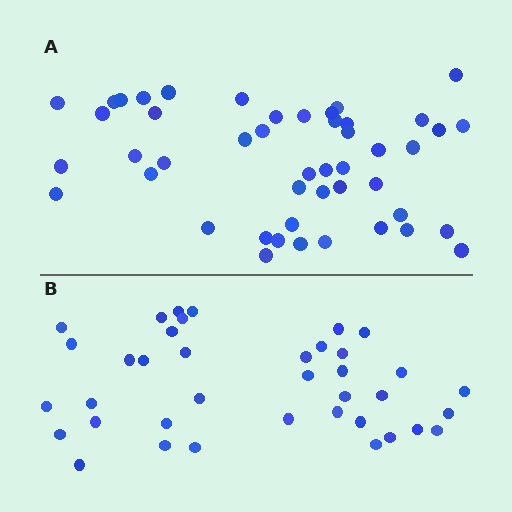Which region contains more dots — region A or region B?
Region A (the top region) has more dots.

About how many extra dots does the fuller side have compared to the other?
Region A has roughly 8 or so more dots than region B.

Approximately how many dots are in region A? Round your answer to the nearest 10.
About 50 dots. (The exact count is 47, which rounds to 50.)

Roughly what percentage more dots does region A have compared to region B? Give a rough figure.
About 25% more.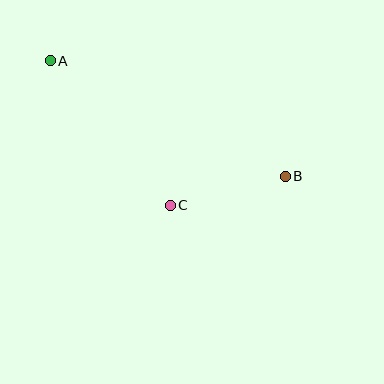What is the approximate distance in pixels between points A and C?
The distance between A and C is approximately 188 pixels.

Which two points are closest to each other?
Points B and C are closest to each other.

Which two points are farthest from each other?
Points A and B are farthest from each other.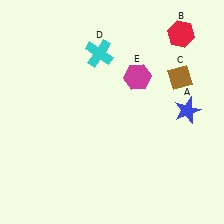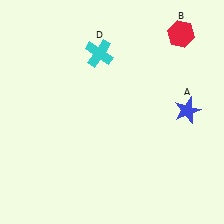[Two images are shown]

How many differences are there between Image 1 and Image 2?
There are 2 differences between the two images.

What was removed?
The magenta hexagon (E), the brown diamond (C) were removed in Image 2.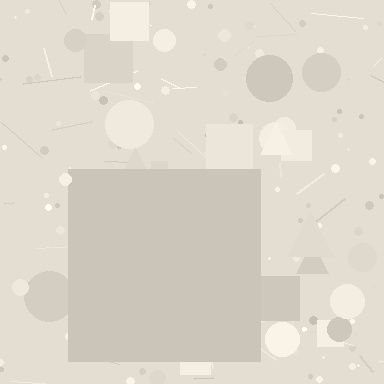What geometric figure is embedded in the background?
A square is embedded in the background.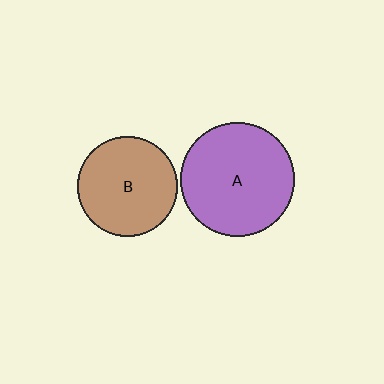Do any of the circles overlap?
No, none of the circles overlap.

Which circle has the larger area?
Circle A (purple).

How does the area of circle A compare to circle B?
Approximately 1.3 times.